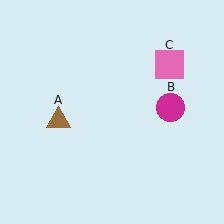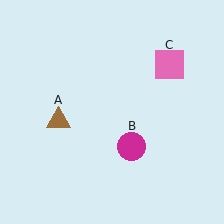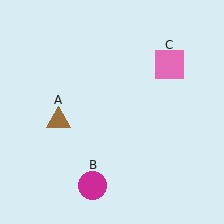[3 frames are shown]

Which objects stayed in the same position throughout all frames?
Brown triangle (object A) and pink square (object C) remained stationary.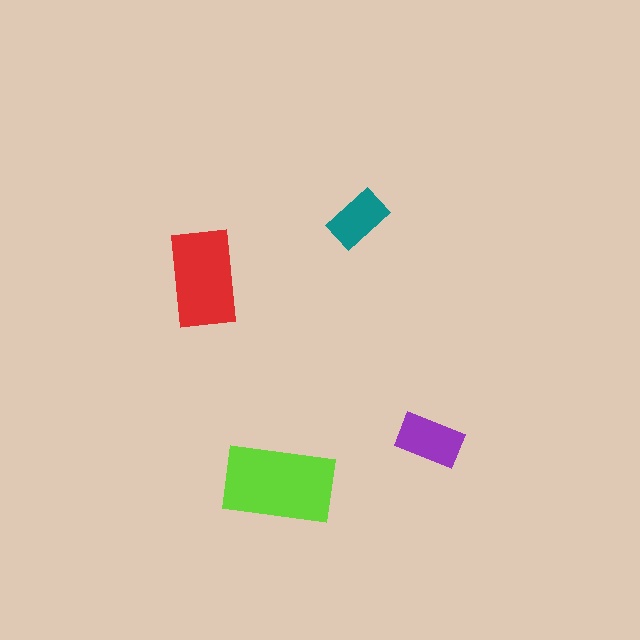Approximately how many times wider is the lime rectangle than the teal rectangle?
About 2 times wider.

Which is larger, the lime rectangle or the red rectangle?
The lime one.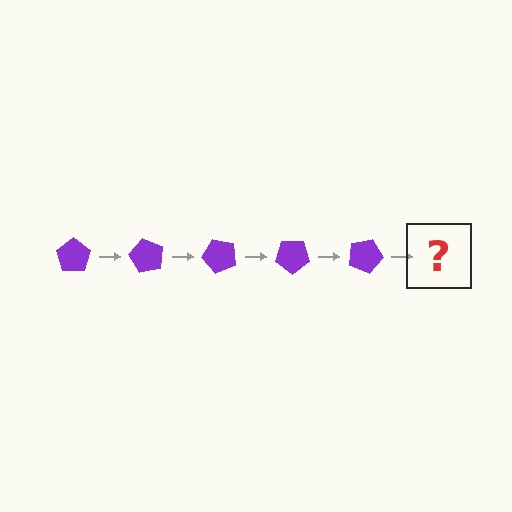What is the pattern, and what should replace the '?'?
The pattern is that the pentagon rotates 60 degrees each step. The '?' should be a purple pentagon rotated 300 degrees.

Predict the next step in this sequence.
The next step is a purple pentagon rotated 300 degrees.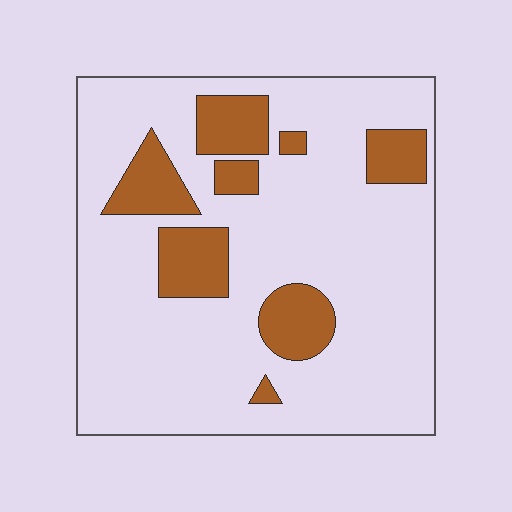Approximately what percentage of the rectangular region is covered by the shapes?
Approximately 20%.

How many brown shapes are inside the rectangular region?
8.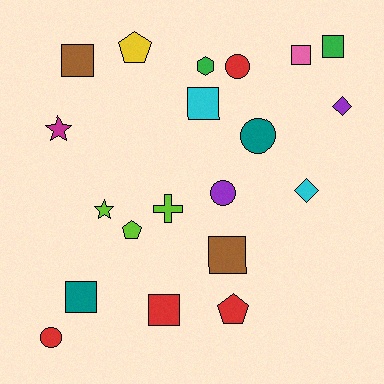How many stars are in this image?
There are 2 stars.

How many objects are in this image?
There are 20 objects.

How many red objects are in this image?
There are 4 red objects.